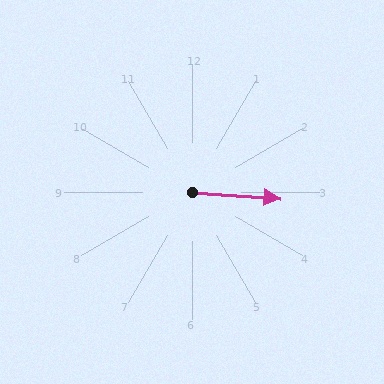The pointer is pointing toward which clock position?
Roughly 3 o'clock.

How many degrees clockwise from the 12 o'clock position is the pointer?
Approximately 94 degrees.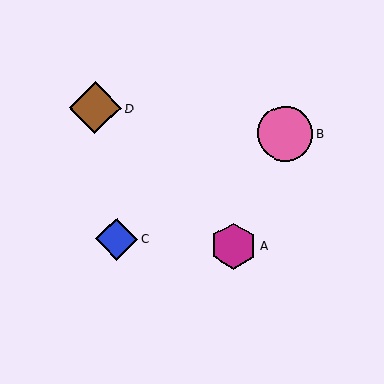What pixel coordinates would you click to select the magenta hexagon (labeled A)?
Click at (234, 246) to select the magenta hexagon A.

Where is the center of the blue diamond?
The center of the blue diamond is at (116, 239).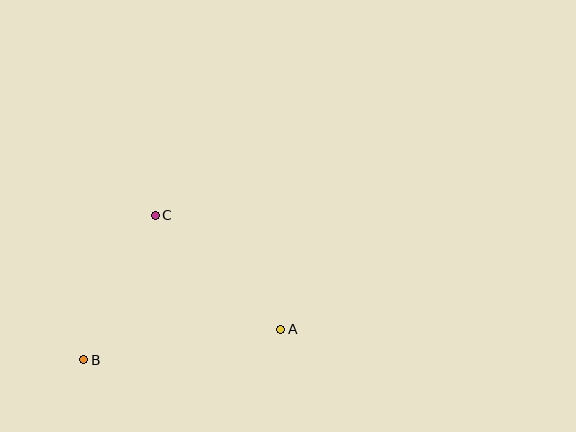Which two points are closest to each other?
Points B and C are closest to each other.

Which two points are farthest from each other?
Points A and B are farthest from each other.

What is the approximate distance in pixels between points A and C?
The distance between A and C is approximately 170 pixels.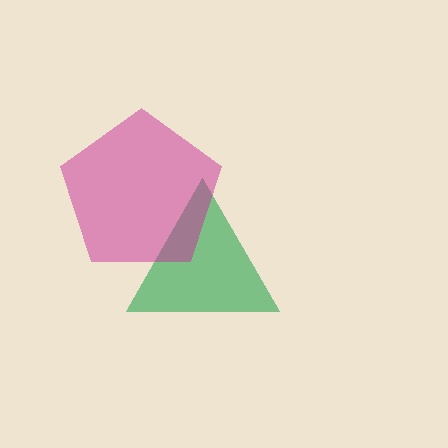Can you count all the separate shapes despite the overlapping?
Yes, there are 2 separate shapes.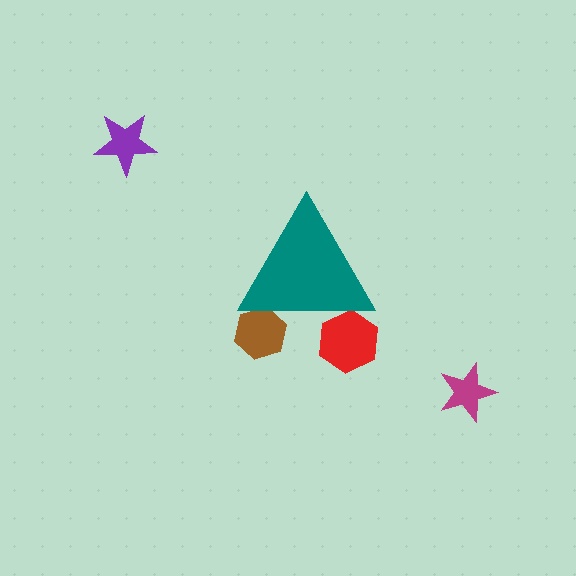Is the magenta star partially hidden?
No, the magenta star is fully visible.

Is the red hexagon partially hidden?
Yes, the red hexagon is partially hidden behind the teal triangle.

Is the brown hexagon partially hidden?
Yes, the brown hexagon is partially hidden behind the teal triangle.